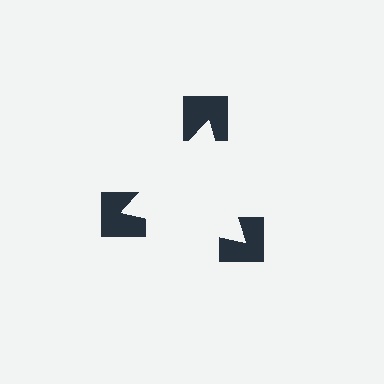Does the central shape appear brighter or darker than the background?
It typically appears slightly brighter than the background, even though no actual brightness change is drawn.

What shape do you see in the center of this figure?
An illusory triangle — its edges are inferred from the aligned wedge cuts in the notched squares, not physically drawn.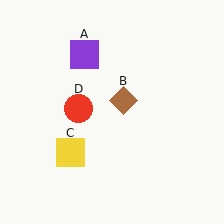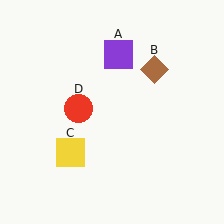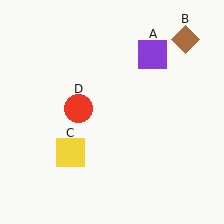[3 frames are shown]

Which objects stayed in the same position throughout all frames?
Yellow square (object C) and red circle (object D) remained stationary.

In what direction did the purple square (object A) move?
The purple square (object A) moved right.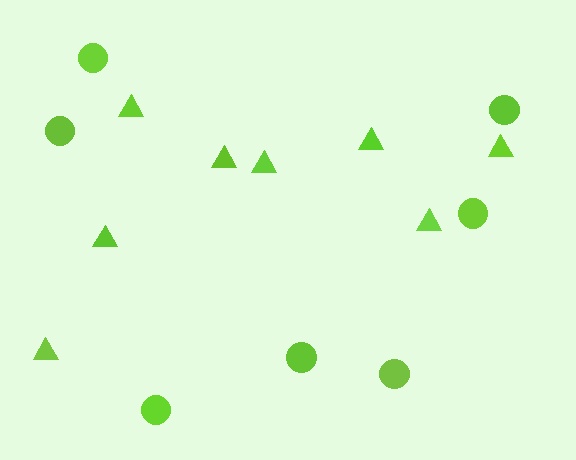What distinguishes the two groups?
There are 2 groups: one group of circles (7) and one group of triangles (8).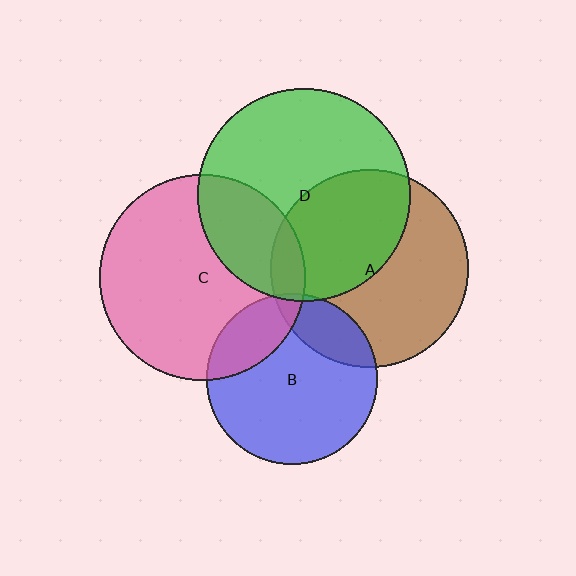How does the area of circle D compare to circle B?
Approximately 1.5 times.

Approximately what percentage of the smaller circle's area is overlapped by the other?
Approximately 45%.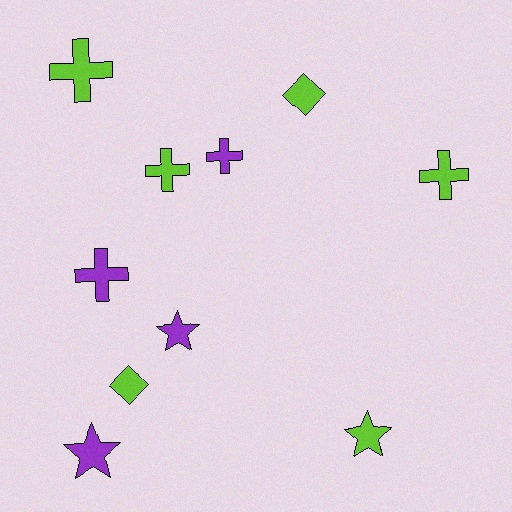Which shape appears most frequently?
Cross, with 5 objects.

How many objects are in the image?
There are 10 objects.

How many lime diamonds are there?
There are 2 lime diamonds.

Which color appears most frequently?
Lime, with 6 objects.